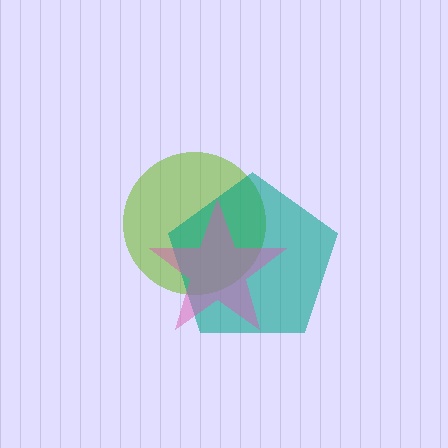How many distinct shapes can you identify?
There are 3 distinct shapes: a lime circle, a teal pentagon, a pink star.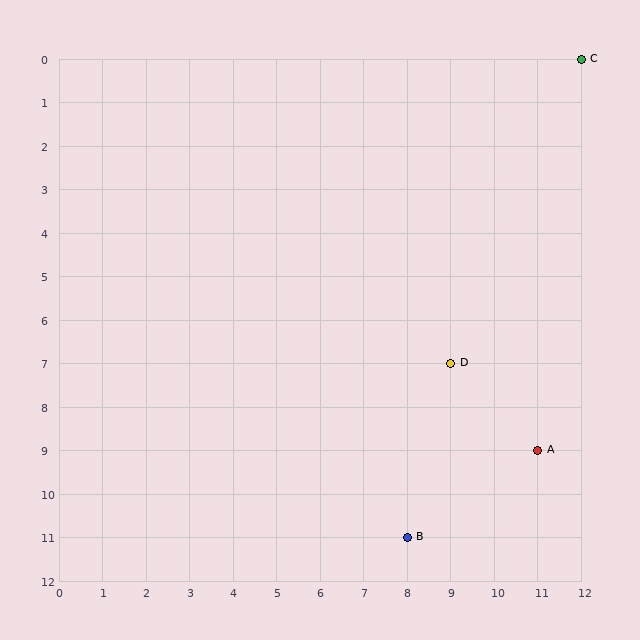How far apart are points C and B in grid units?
Points C and B are 4 columns and 11 rows apart (about 11.7 grid units diagonally).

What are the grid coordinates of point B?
Point B is at grid coordinates (8, 11).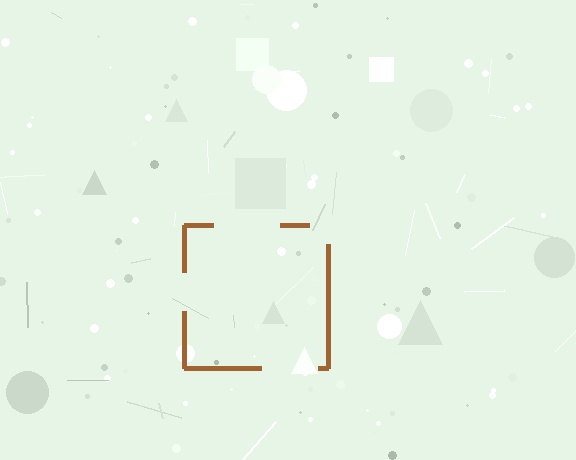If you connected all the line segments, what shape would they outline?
They would outline a square.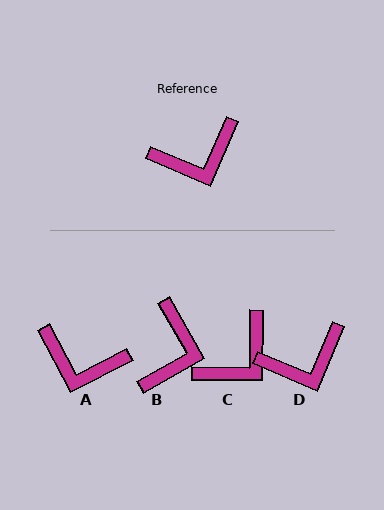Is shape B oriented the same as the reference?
No, it is off by about 53 degrees.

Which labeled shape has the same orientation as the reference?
D.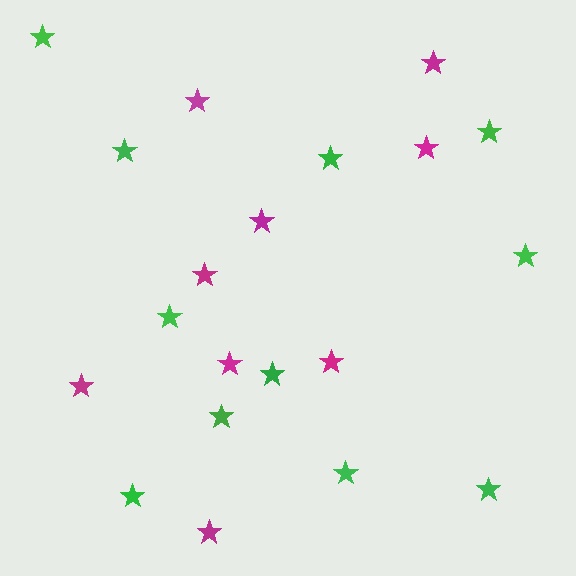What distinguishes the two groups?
There are 2 groups: one group of magenta stars (9) and one group of green stars (11).